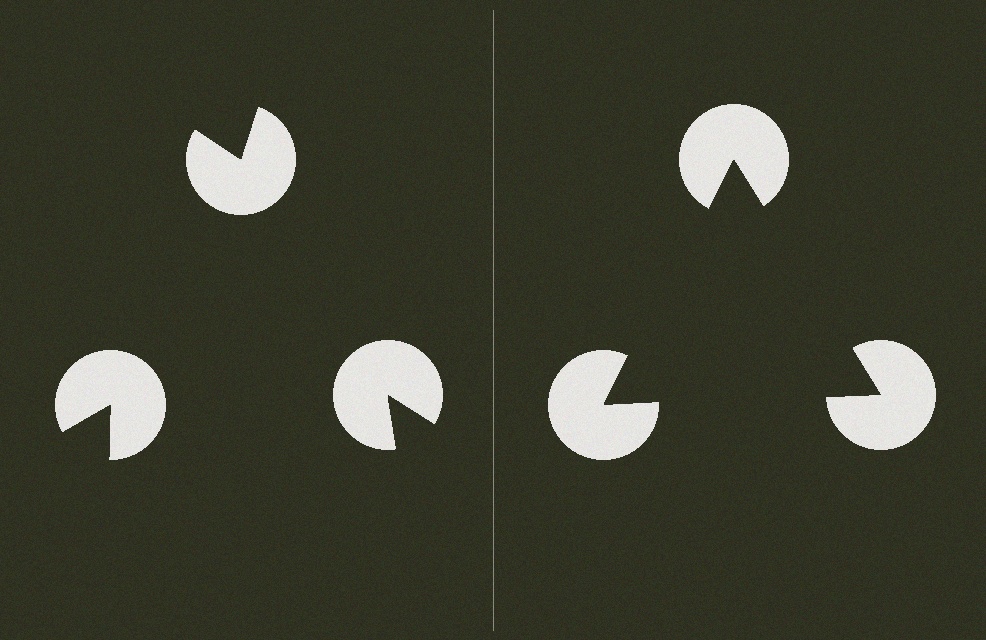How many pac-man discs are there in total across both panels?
6 — 3 on each side.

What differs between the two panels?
The pac-man discs are positioned identically on both sides; only the wedge orientations differ. On the right they align to a triangle; on the left they are misaligned.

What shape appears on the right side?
An illusory triangle.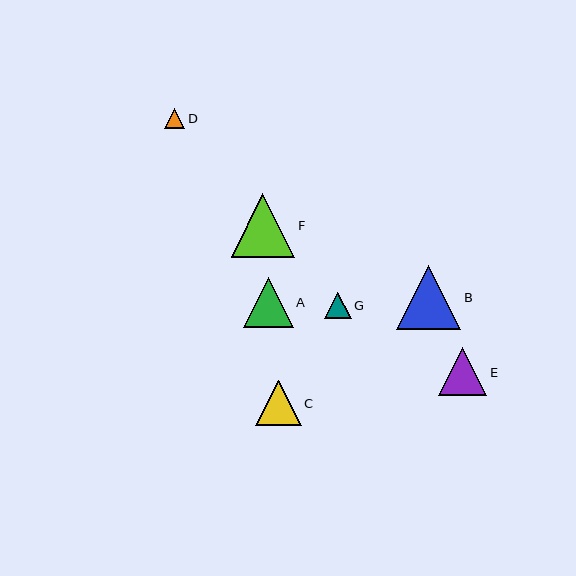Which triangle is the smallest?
Triangle D is the smallest with a size of approximately 21 pixels.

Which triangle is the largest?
Triangle B is the largest with a size of approximately 64 pixels.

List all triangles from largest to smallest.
From largest to smallest: B, F, A, E, C, G, D.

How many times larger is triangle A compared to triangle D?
Triangle A is approximately 2.4 times the size of triangle D.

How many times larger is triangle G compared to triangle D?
Triangle G is approximately 1.3 times the size of triangle D.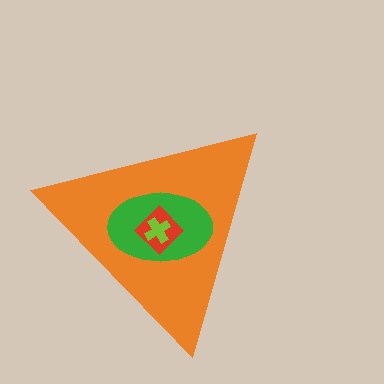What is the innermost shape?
The lime cross.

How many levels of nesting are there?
4.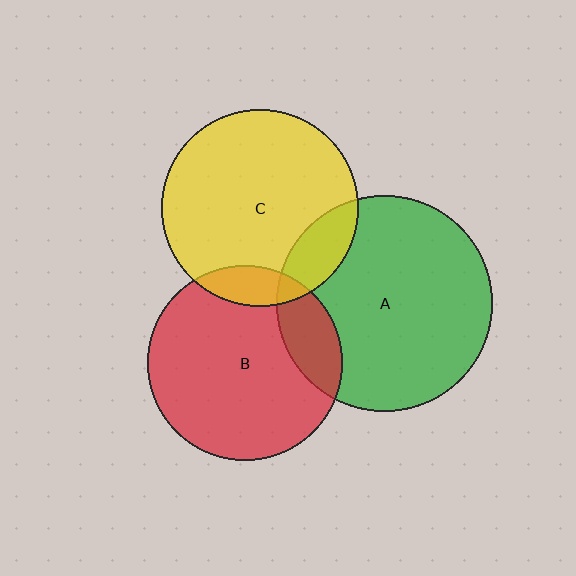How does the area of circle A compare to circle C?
Approximately 1.2 times.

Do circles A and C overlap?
Yes.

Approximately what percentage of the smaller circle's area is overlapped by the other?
Approximately 15%.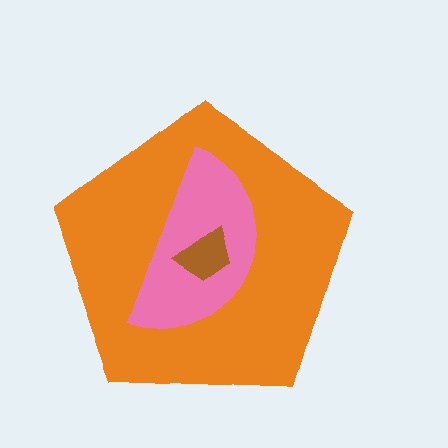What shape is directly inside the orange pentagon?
The pink semicircle.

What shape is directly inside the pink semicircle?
The brown trapezoid.